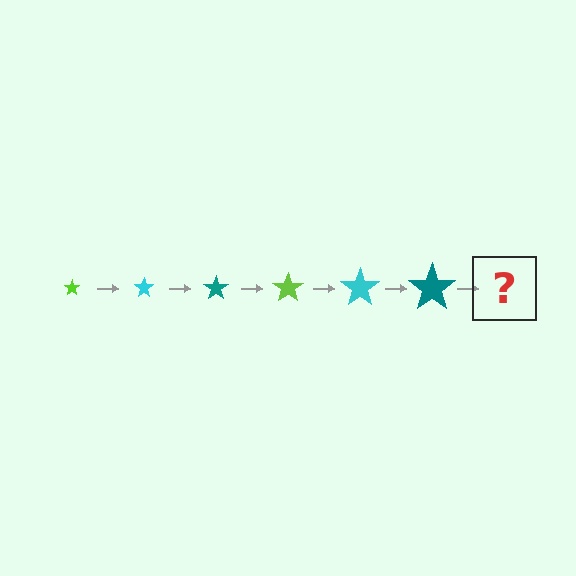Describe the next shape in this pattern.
It should be a lime star, larger than the previous one.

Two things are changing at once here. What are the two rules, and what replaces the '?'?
The two rules are that the star grows larger each step and the color cycles through lime, cyan, and teal. The '?' should be a lime star, larger than the previous one.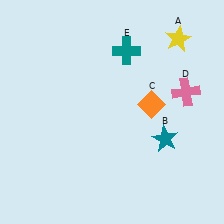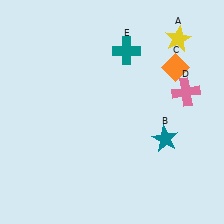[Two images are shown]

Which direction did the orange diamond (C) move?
The orange diamond (C) moved up.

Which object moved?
The orange diamond (C) moved up.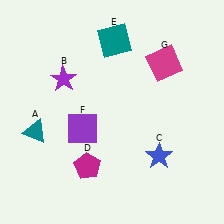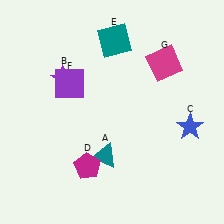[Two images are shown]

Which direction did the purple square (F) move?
The purple square (F) moved up.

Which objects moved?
The objects that moved are: the teal triangle (A), the blue star (C), the purple square (F).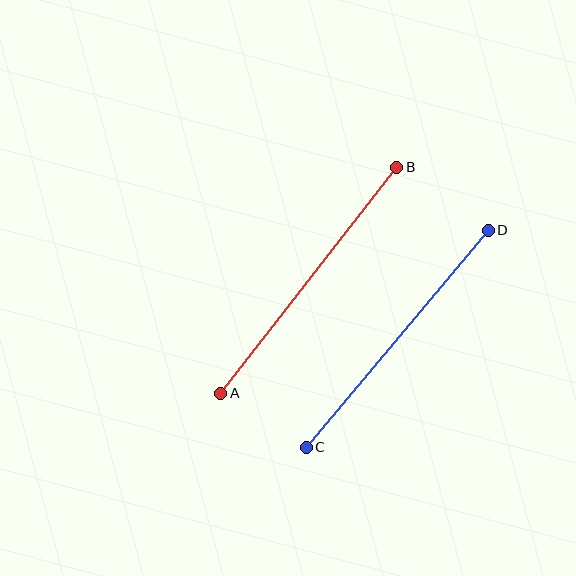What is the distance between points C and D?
The distance is approximately 283 pixels.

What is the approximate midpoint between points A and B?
The midpoint is at approximately (309, 280) pixels.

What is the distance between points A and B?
The distance is approximately 286 pixels.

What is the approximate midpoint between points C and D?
The midpoint is at approximately (397, 339) pixels.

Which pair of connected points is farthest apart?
Points A and B are farthest apart.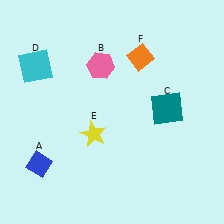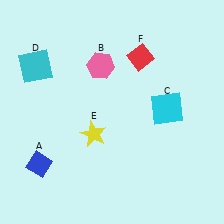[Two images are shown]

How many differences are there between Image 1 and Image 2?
There are 2 differences between the two images.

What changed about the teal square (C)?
In Image 1, C is teal. In Image 2, it changed to cyan.